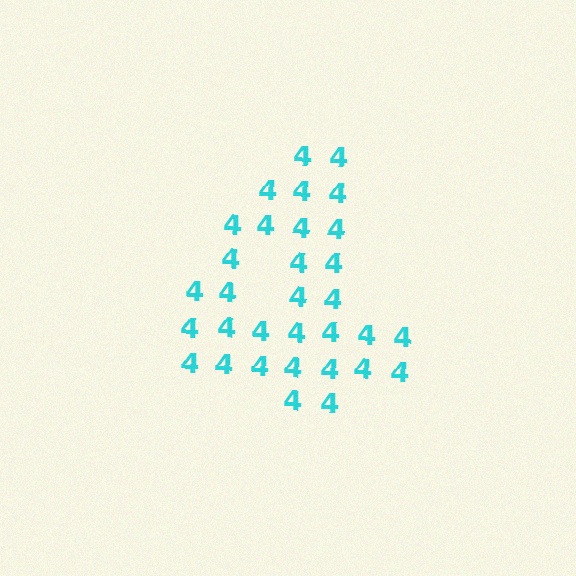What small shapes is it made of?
It is made of small digit 4's.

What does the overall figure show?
The overall figure shows the digit 4.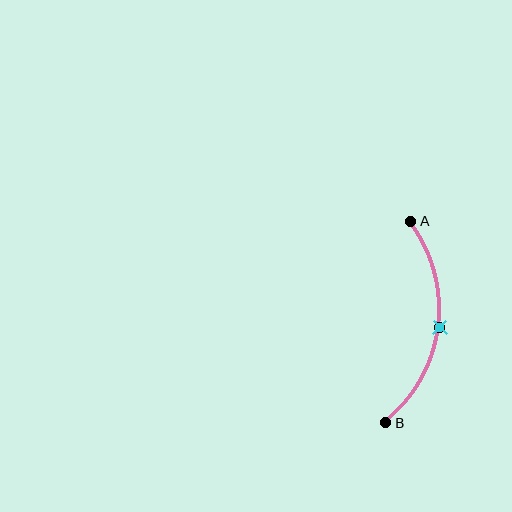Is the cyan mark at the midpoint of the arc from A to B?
Yes. The cyan mark lies on the arc at equal arc-length from both A and B — it is the arc midpoint.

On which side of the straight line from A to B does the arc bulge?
The arc bulges to the right of the straight line connecting A and B.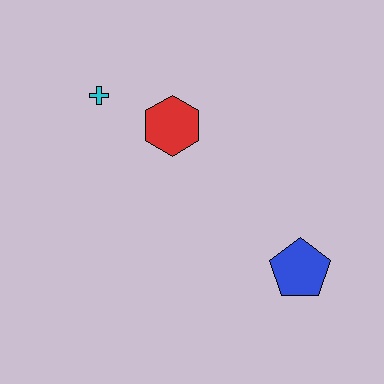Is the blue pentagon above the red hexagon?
No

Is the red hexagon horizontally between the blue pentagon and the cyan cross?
Yes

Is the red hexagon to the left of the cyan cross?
No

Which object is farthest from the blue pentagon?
The cyan cross is farthest from the blue pentagon.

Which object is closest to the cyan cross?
The red hexagon is closest to the cyan cross.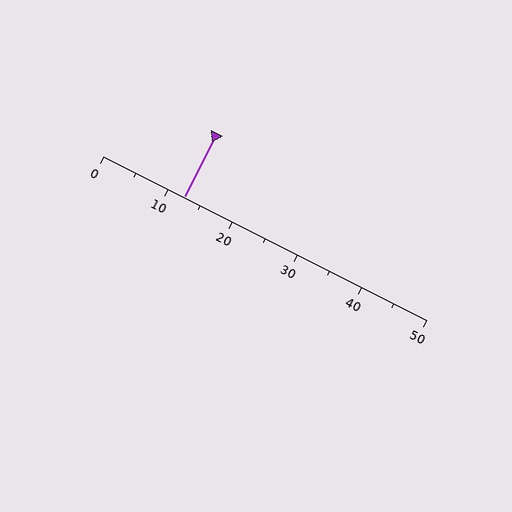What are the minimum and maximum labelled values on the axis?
The axis runs from 0 to 50.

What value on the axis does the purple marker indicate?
The marker indicates approximately 12.5.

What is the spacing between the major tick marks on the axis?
The major ticks are spaced 10 apart.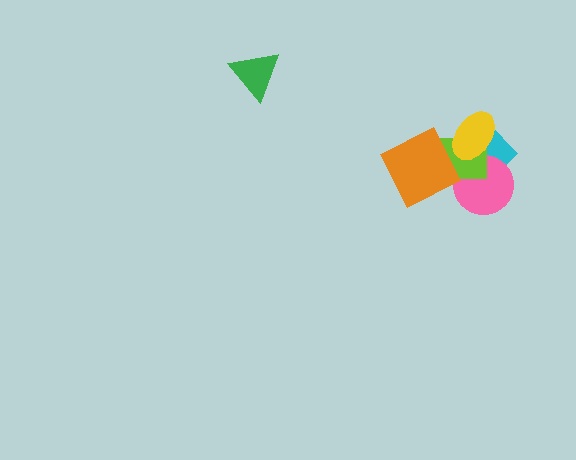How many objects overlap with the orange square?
1 object overlaps with the orange square.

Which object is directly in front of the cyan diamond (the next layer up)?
The pink circle is directly in front of the cyan diamond.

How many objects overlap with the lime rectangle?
4 objects overlap with the lime rectangle.